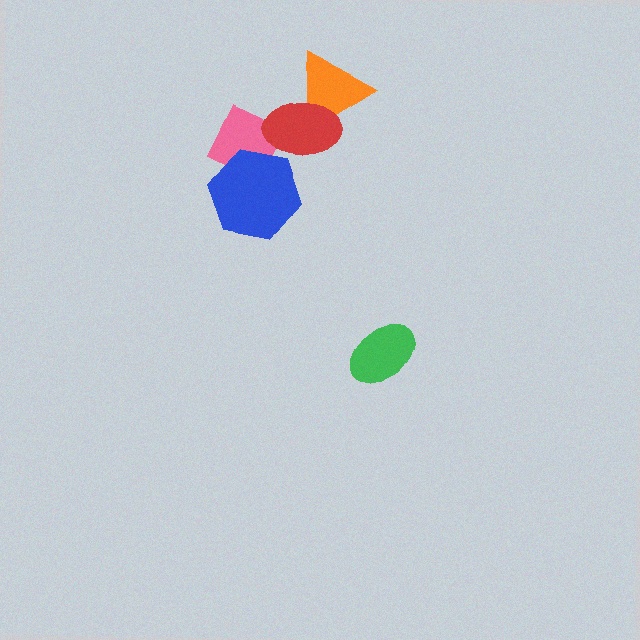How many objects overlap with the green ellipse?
0 objects overlap with the green ellipse.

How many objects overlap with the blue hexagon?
1 object overlaps with the blue hexagon.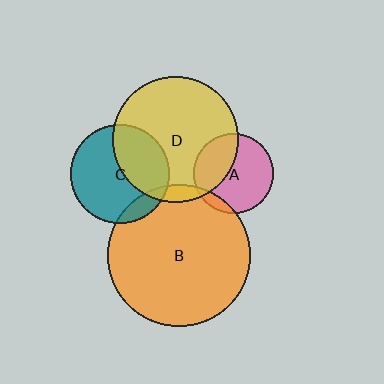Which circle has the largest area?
Circle B (orange).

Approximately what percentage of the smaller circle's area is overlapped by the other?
Approximately 10%.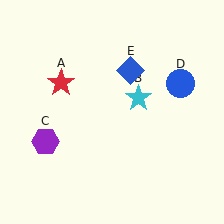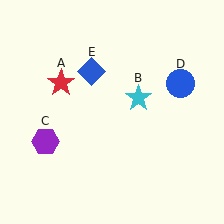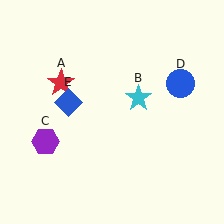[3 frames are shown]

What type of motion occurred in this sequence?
The blue diamond (object E) rotated counterclockwise around the center of the scene.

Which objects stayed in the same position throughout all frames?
Red star (object A) and cyan star (object B) and purple hexagon (object C) and blue circle (object D) remained stationary.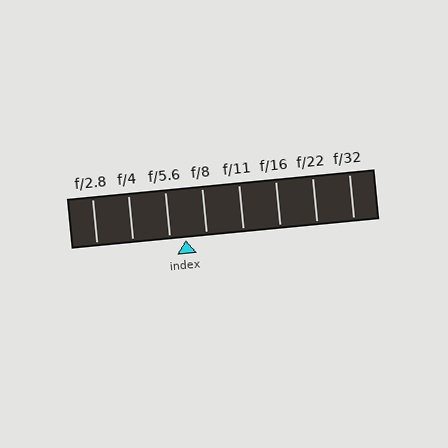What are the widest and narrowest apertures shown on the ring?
The widest aperture shown is f/2.8 and the narrowest is f/32.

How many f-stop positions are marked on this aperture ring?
There are 8 f-stop positions marked.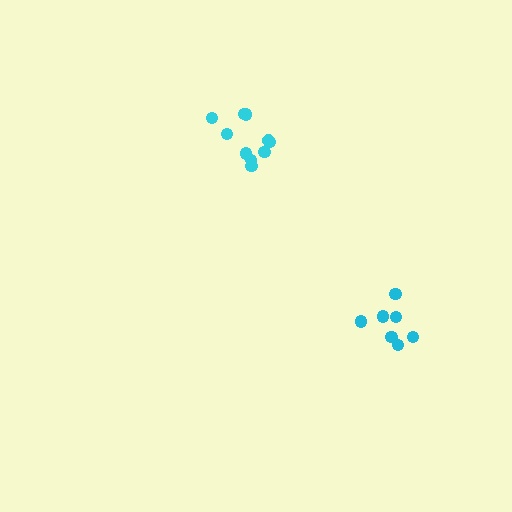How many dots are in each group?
Group 1: 10 dots, Group 2: 7 dots (17 total).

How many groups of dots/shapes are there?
There are 2 groups.